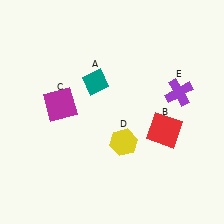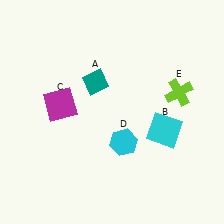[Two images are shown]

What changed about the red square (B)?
In Image 1, B is red. In Image 2, it changed to cyan.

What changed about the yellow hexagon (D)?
In Image 1, D is yellow. In Image 2, it changed to cyan.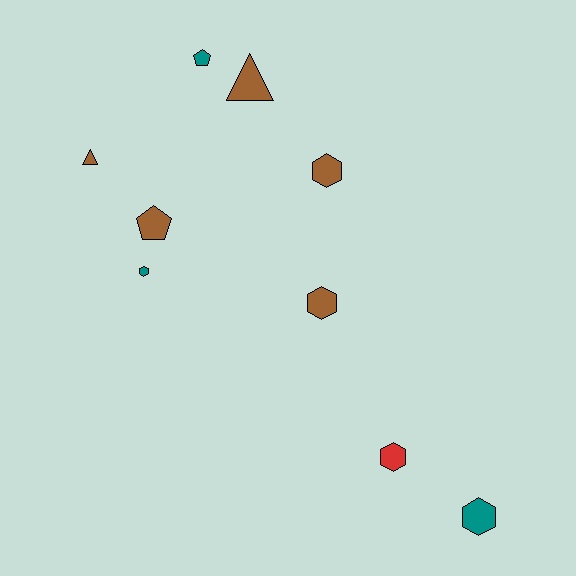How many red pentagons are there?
There are no red pentagons.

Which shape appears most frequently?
Hexagon, with 5 objects.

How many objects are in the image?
There are 9 objects.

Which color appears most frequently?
Brown, with 5 objects.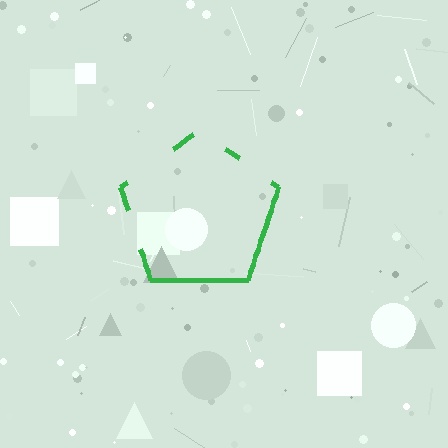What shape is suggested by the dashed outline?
The dashed outline suggests a pentagon.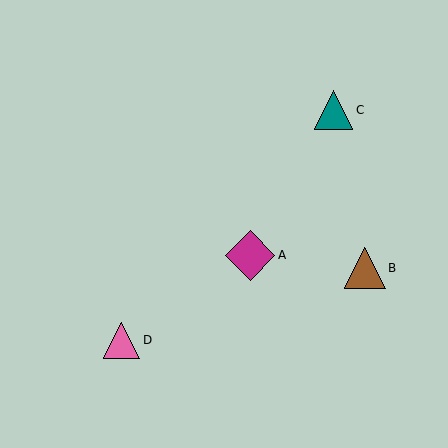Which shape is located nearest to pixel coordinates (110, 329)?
The pink triangle (labeled D) at (122, 340) is nearest to that location.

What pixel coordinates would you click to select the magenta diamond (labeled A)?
Click at (250, 255) to select the magenta diamond A.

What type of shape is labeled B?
Shape B is a brown triangle.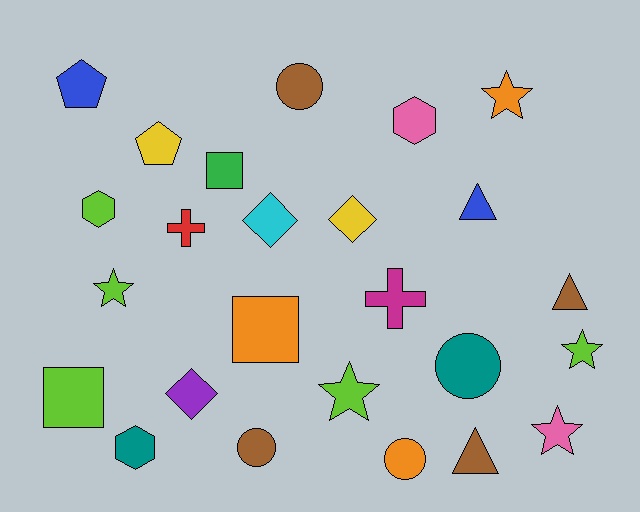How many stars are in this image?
There are 5 stars.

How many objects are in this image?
There are 25 objects.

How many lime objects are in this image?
There are 5 lime objects.